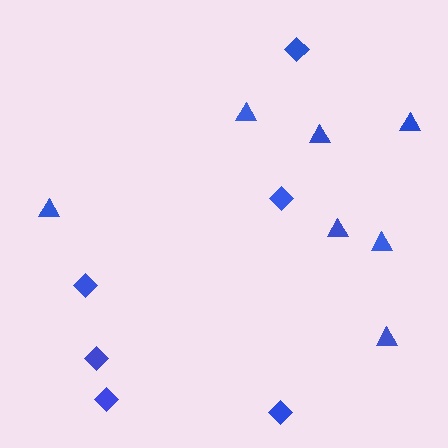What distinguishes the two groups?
There are 2 groups: one group of triangles (7) and one group of diamonds (6).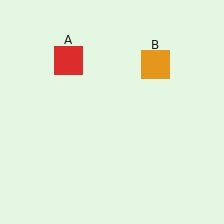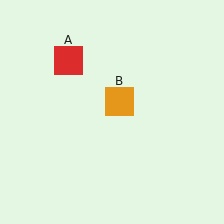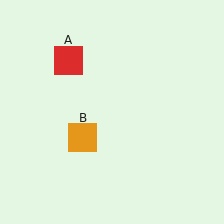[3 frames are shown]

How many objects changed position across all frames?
1 object changed position: orange square (object B).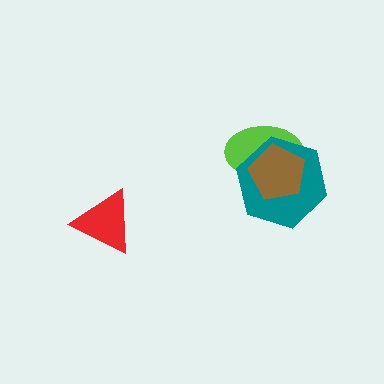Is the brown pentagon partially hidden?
No, no other shape covers it.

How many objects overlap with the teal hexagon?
2 objects overlap with the teal hexagon.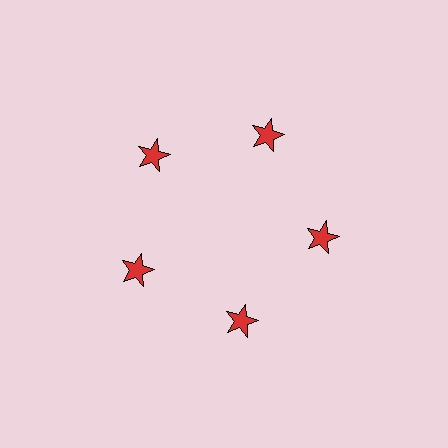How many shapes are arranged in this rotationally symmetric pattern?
There are 5 shapes, arranged in 5 groups of 1.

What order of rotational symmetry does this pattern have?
This pattern has 5-fold rotational symmetry.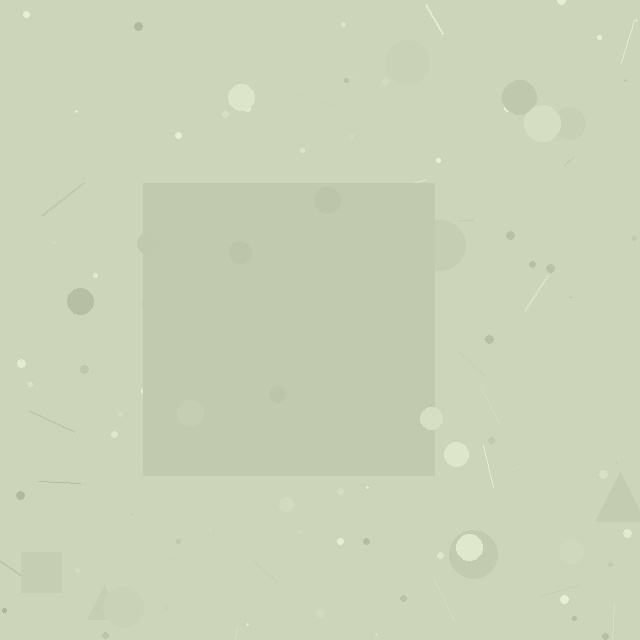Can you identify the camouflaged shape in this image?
The camouflaged shape is a square.